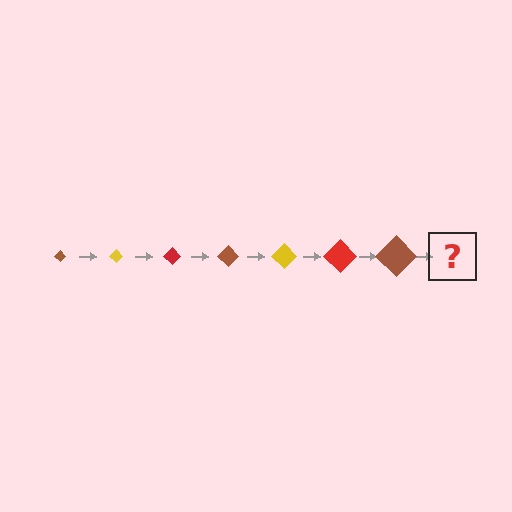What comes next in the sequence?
The next element should be a yellow diamond, larger than the previous one.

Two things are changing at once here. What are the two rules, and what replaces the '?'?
The two rules are that the diamond grows larger each step and the color cycles through brown, yellow, and red. The '?' should be a yellow diamond, larger than the previous one.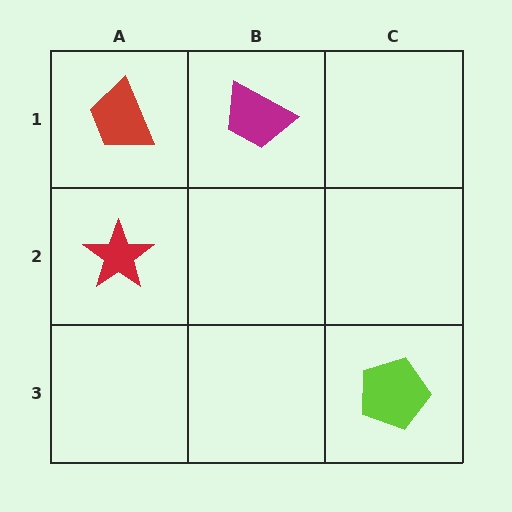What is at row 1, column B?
A magenta trapezoid.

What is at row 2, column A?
A red star.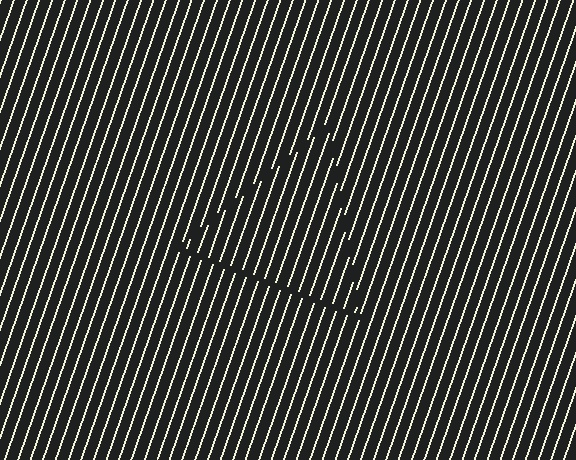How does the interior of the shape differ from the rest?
The interior of the shape contains the same grating, shifted by half a period — the contour is defined by the phase discontinuity where line-ends from the inner and outer gratings abut.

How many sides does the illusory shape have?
3 sides — the line-ends trace a triangle.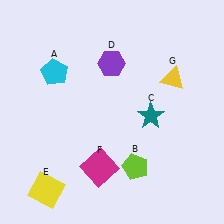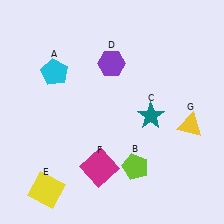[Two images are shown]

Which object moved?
The yellow triangle (G) moved down.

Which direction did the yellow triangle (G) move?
The yellow triangle (G) moved down.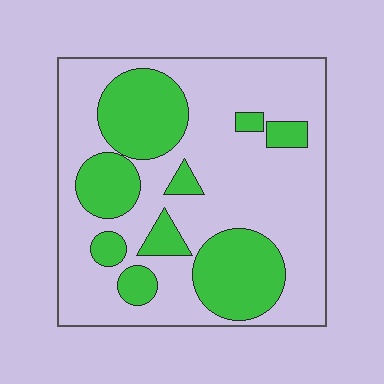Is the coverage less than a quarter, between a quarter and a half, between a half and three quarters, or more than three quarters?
Between a quarter and a half.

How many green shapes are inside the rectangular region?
9.